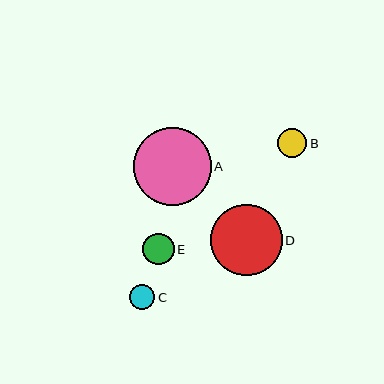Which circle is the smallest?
Circle C is the smallest with a size of approximately 25 pixels.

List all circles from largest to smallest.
From largest to smallest: A, D, E, B, C.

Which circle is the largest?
Circle A is the largest with a size of approximately 78 pixels.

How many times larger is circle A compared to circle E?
Circle A is approximately 2.5 times the size of circle E.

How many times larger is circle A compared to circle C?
Circle A is approximately 3.1 times the size of circle C.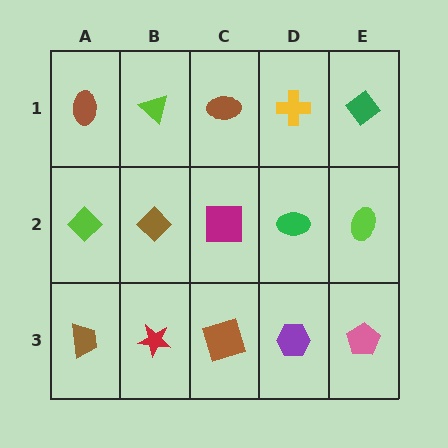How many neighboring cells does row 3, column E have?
2.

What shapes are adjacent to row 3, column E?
A lime ellipse (row 2, column E), a purple hexagon (row 3, column D).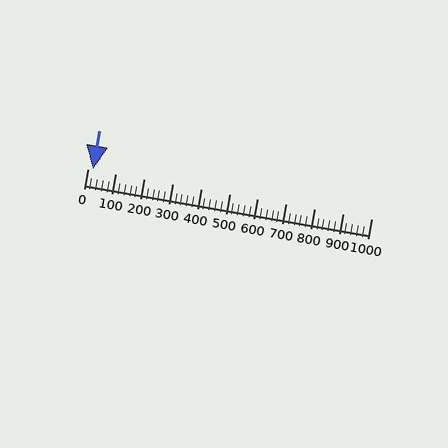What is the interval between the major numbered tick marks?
The major tick marks are spaced 100 units apart.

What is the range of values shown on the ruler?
The ruler shows values from 0 to 1000.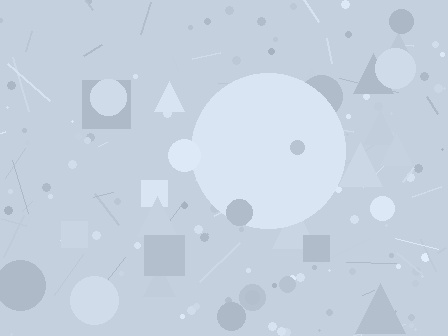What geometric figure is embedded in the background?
A circle is embedded in the background.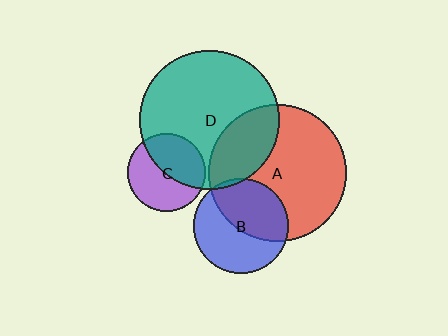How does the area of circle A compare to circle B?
Approximately 2.1 times.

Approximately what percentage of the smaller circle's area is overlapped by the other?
Approximately 50%.